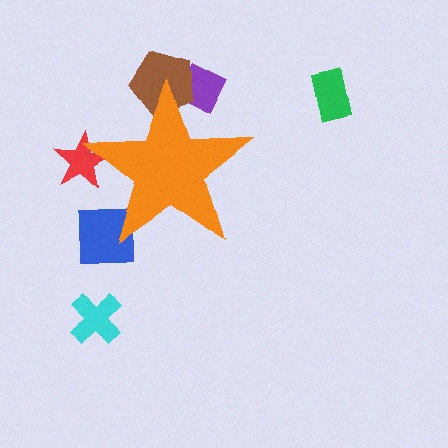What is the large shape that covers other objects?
An orange star.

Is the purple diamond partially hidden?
Yes, the purple diamond is partially hidden behind the orange star.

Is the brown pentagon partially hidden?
Yes, the brown pentagon is partially hidden behind the orange star.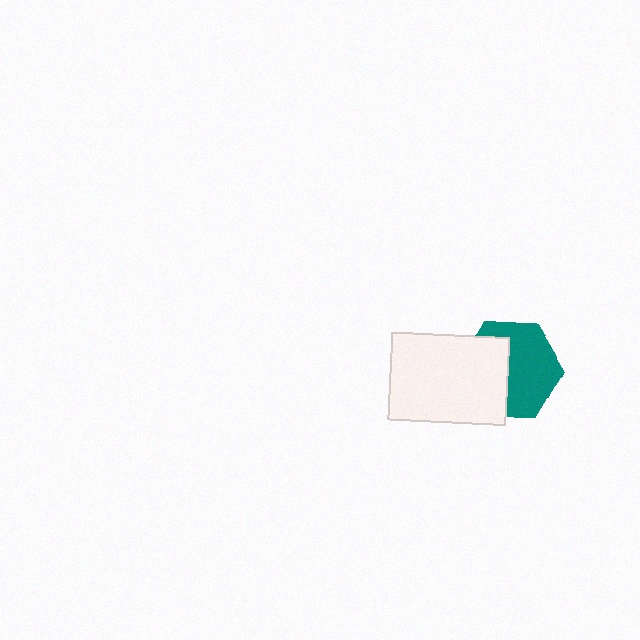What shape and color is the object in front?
The object in front is a white rectangle.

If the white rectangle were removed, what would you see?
You would see the complete teal hexagon.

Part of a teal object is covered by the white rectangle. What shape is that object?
It is a hexagon.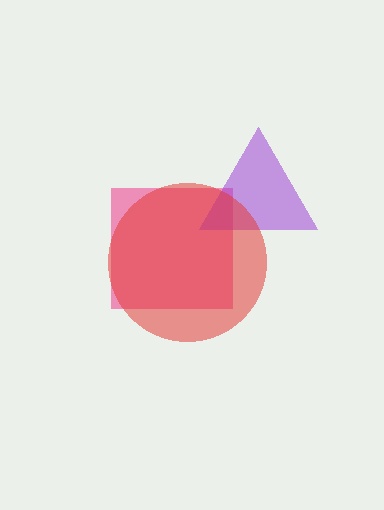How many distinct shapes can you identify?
There are 3 distinct shapes: a pink square, a purple triangle, a red circle.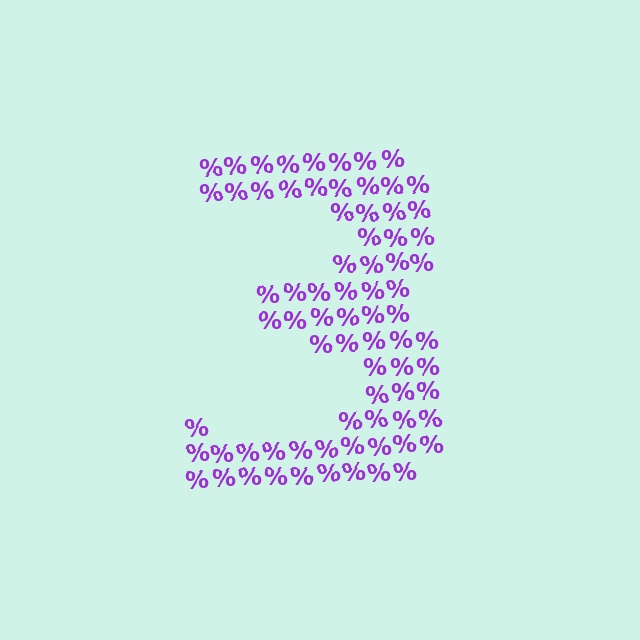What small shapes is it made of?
It is made of small percent signs.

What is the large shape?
The large shape is the digit 3.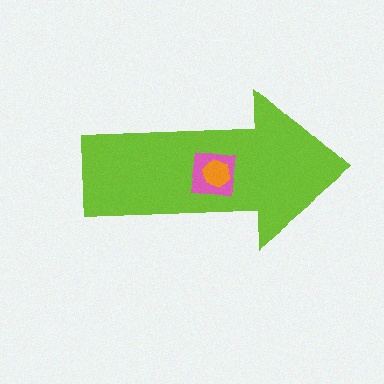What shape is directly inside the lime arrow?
The pink square.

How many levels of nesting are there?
3.